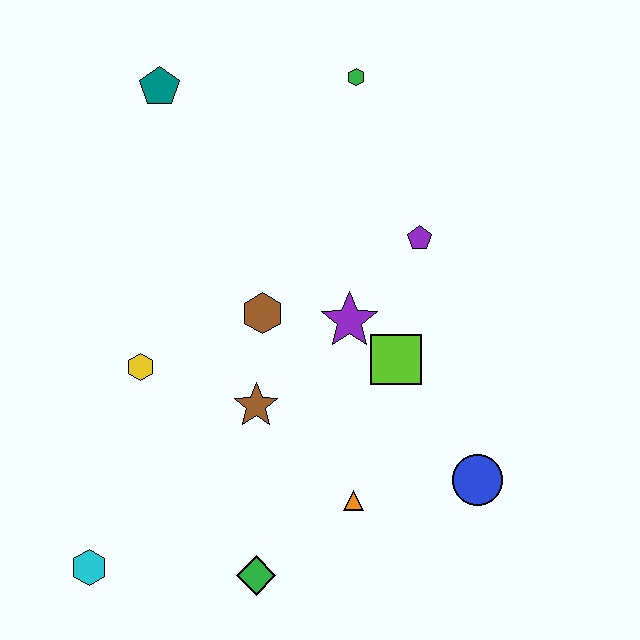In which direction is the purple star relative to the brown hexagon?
The purple star is to the right of the brown hexagon.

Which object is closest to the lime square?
The purple star is closest to the lime square.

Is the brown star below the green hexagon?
Yes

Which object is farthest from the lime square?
The cyan hexagon is farthest from the lime square.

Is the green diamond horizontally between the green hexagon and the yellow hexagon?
Yes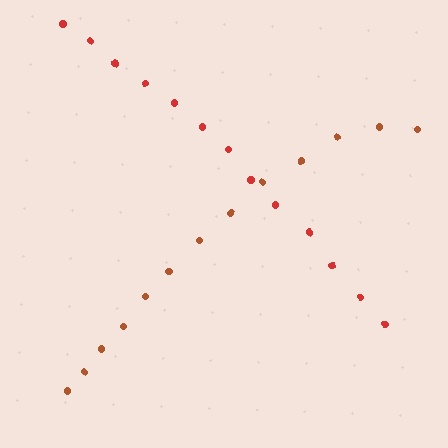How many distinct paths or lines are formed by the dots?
There are 2 distinct paths.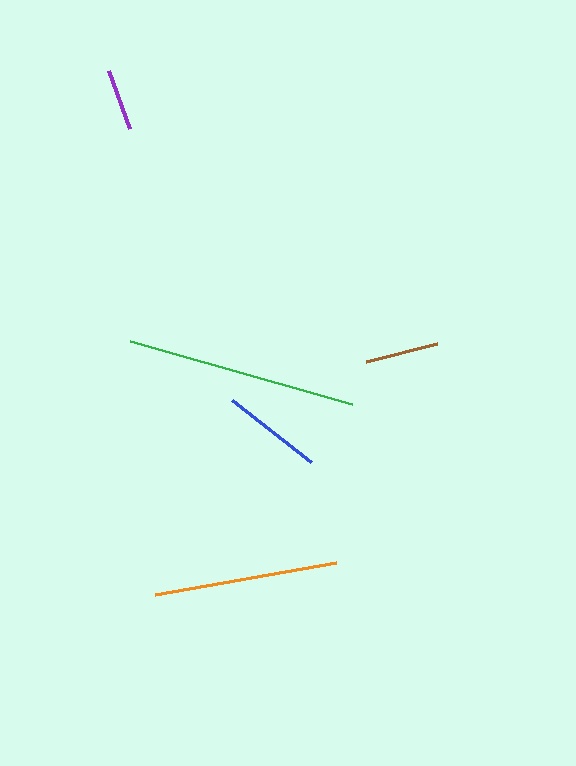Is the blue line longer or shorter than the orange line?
The orange line is longer than the blue line.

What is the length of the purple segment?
The purple segment is approximately 62 pixels long.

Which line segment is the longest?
The green line is the longest at approximately 231 pixels.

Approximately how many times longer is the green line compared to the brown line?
The green line is approximately 3.2 times the length of the brown line.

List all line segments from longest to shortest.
From longest to shortest: green, orange, blue, brown, purple.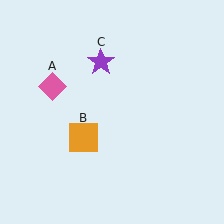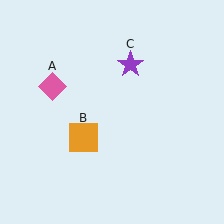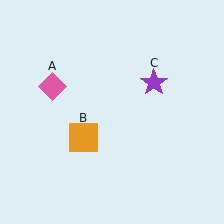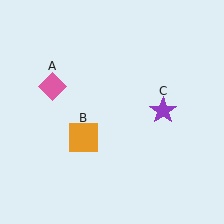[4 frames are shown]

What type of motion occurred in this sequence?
The purple star (object C) rotated clockwise around the center of the scene.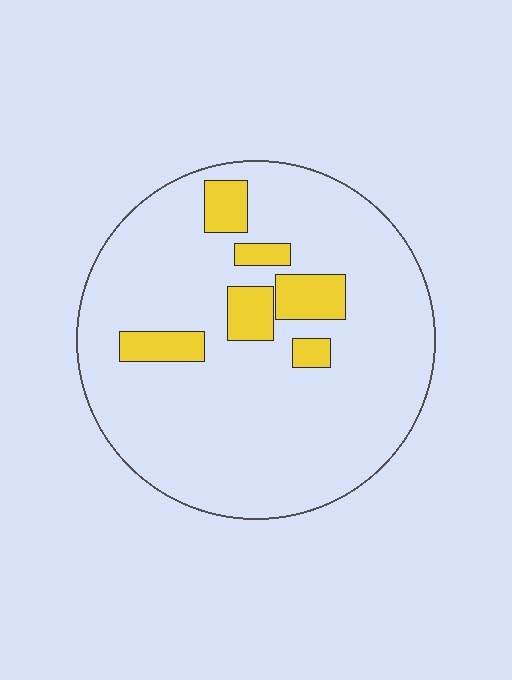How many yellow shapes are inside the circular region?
6.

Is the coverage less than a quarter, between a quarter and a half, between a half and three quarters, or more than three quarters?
Less than a quarter.